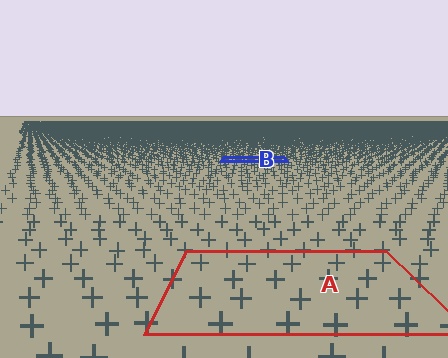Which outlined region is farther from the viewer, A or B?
Region B is farther from the viewer — the texture elements inside it appear smaller and more densely packed.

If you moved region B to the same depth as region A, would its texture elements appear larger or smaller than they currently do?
They would appear larger. At a closer depth, the same texture elements are projected at a bigger on-screen size.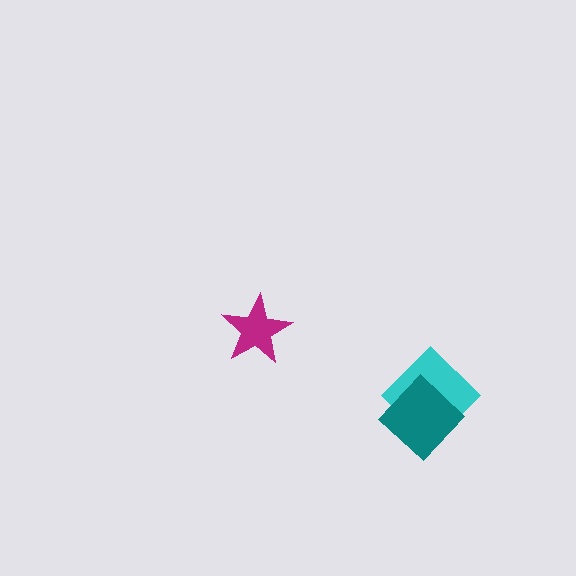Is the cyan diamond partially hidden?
Yes, it is partially covered by another shape.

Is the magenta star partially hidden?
No, no other shape covers it.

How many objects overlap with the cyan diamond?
1 object overlaps with the cyan diamond.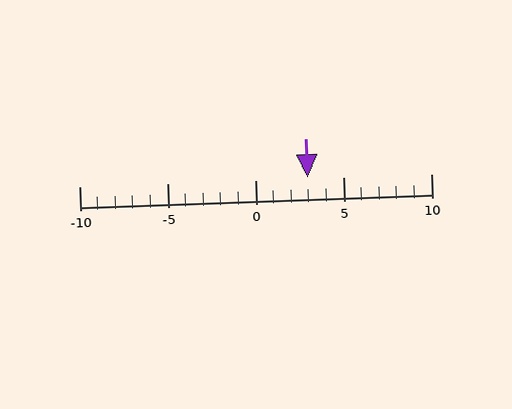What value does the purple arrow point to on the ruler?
The purple arrow points to approximately 3.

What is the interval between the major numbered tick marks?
The major tick marks are spaced 5 units apart.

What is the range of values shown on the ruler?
The ruler shows values from -10 to 10.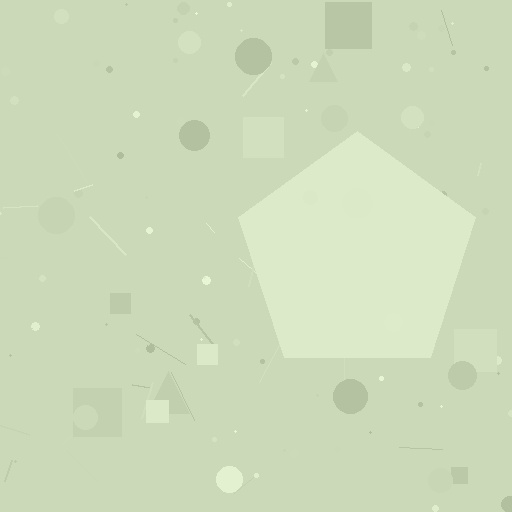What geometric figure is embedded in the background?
A pentagon is embedded in the background.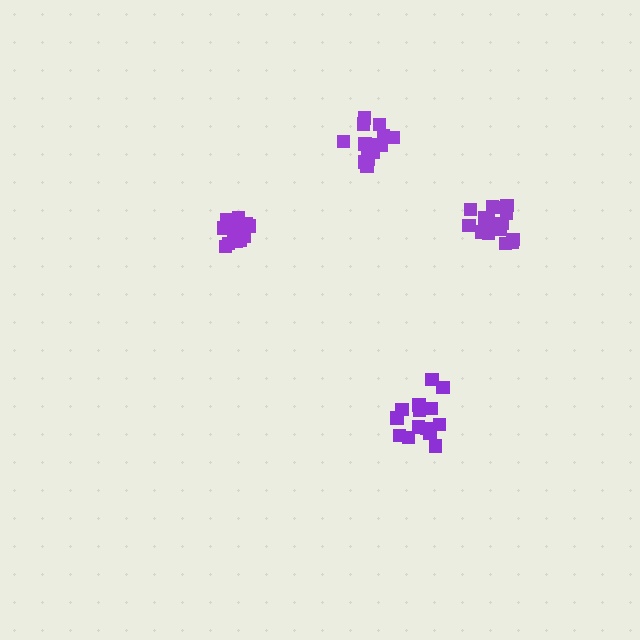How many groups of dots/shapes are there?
There are 4 groups.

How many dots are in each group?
Group 1: 15 dots, Group 2: 14 dots, Group 3: 16 dots, Group 4: 13 dots (58 total).